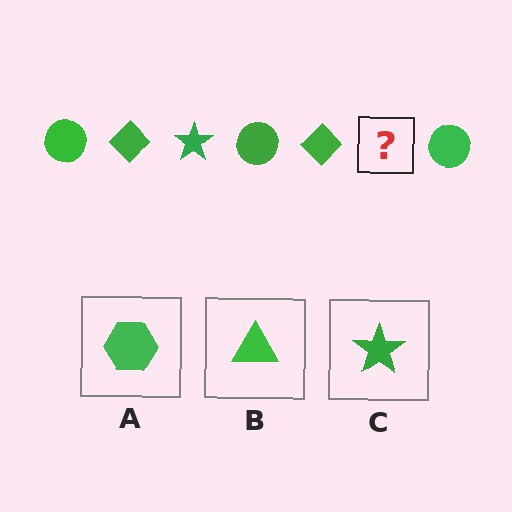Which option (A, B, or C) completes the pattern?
C.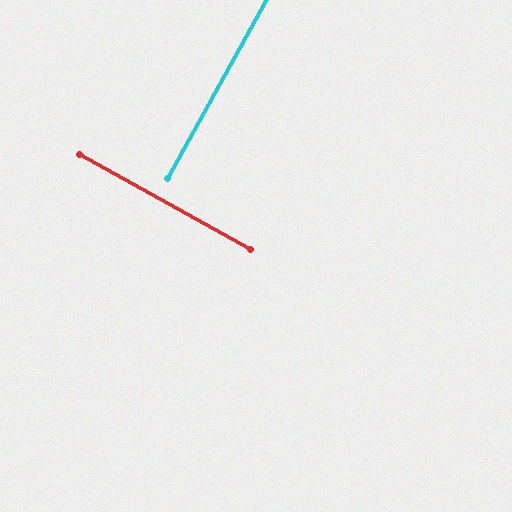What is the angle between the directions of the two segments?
Approximately 90 degrees.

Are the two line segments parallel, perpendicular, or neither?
Perpendicular — they meet at approximately 90°.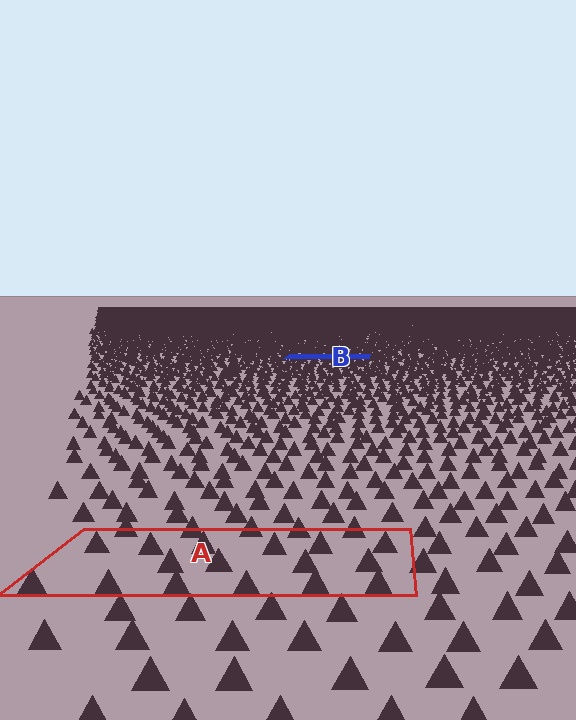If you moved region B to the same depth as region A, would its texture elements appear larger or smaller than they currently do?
They would appear larger. At a closer depth, the same texture elements are projected at a bigger on-screen size.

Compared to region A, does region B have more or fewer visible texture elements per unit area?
Region B has more texture elements per unit area — they are packed more densely because it is farther away.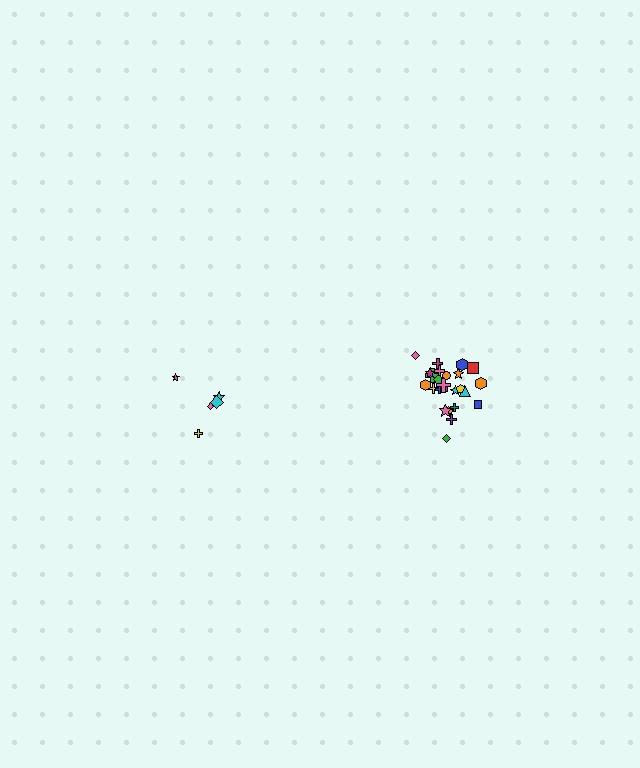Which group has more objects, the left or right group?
The right group.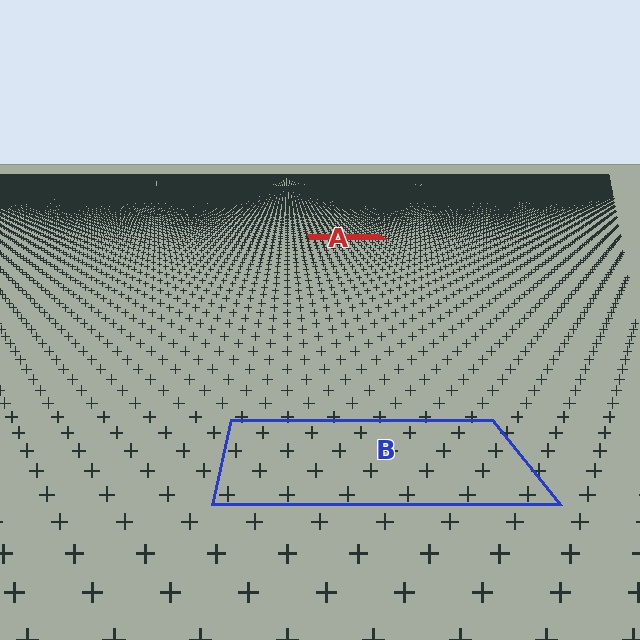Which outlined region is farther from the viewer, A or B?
Region A is farther from the viewer — the texture elements inside it appear smaller and more densely packed.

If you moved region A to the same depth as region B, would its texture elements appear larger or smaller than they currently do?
They would appear larger. At a closer depth, the same texture elements are projected at a bigger on-screen size.